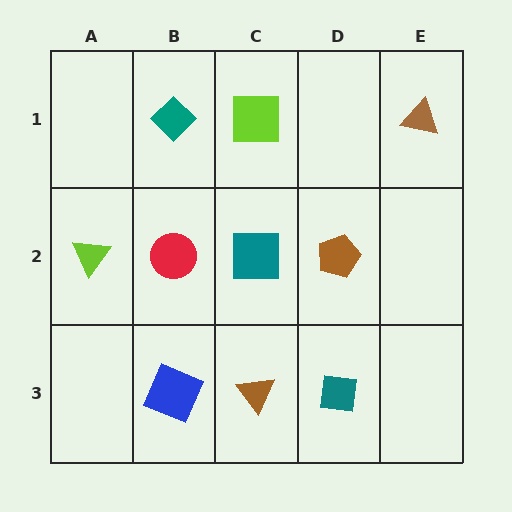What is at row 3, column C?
A brown triangle.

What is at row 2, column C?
A teal square.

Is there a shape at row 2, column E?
No, that cell is empty.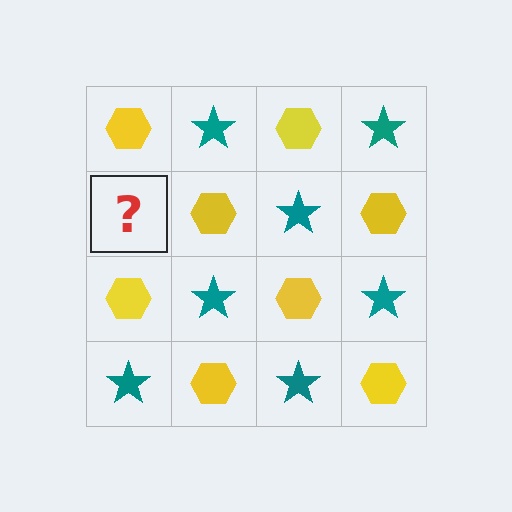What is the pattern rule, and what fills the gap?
The rule is that it alternates yellow hexagon and teal star in a checkerboard pattern. The gap should be filled with a teal star.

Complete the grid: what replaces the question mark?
The question mark should be replaced with a teal star.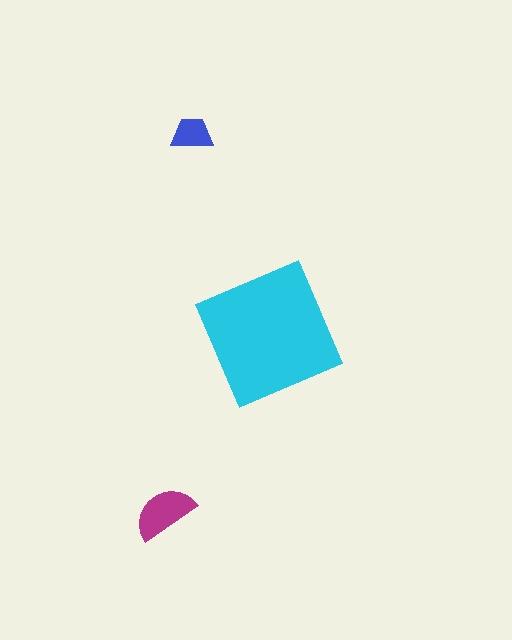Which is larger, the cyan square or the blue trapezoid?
The cyan square.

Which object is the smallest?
The blue trapezoid.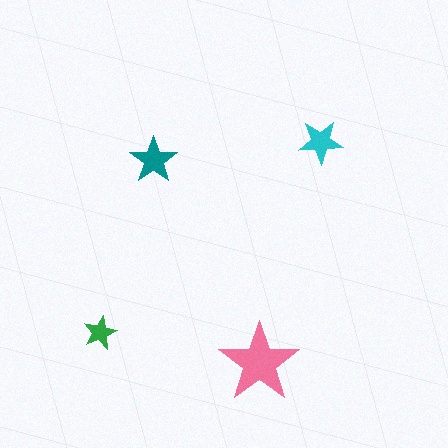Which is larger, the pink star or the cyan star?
The pink one.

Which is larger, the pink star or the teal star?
The pink one.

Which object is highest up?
The cyan star is topmost.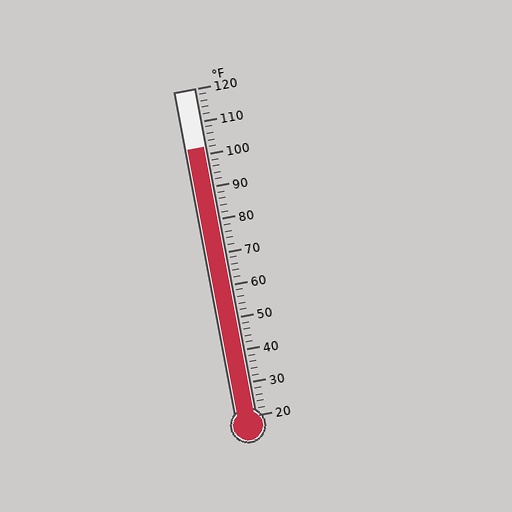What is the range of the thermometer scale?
The thermometer scale ranges from 20°F to 120°F.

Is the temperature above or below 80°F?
The temperature is above 80°F.